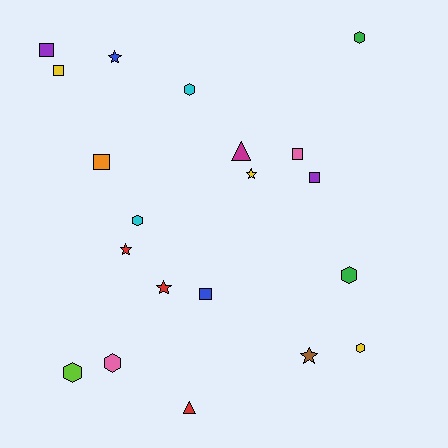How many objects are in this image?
There are 20 objects.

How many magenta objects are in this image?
There is 1 magenta object.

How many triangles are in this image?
There are 2 triangles.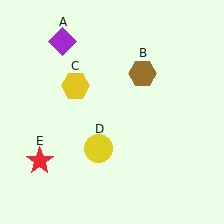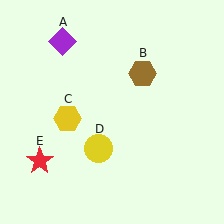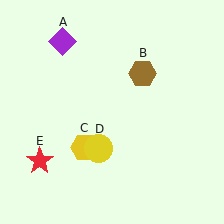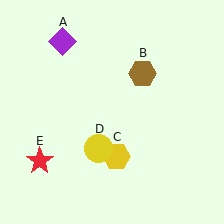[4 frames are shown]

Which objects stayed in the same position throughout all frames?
Purple diamond (object A) and brown hexagon (object B) and yellow circle (object D) and red star (object E) remained stationary.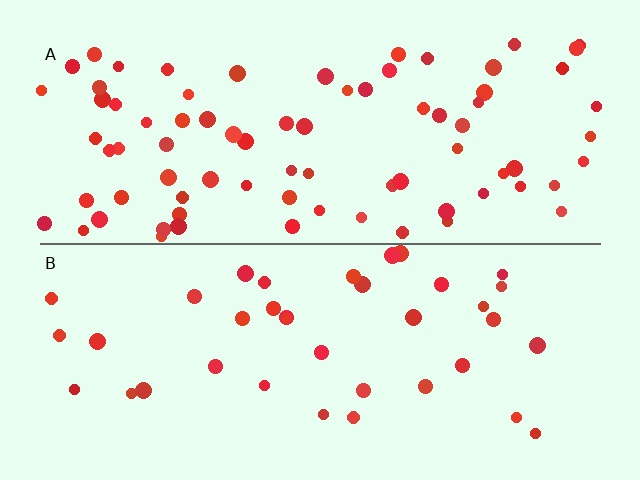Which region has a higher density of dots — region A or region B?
A (the top).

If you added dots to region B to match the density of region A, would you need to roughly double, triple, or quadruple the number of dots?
Approximately double.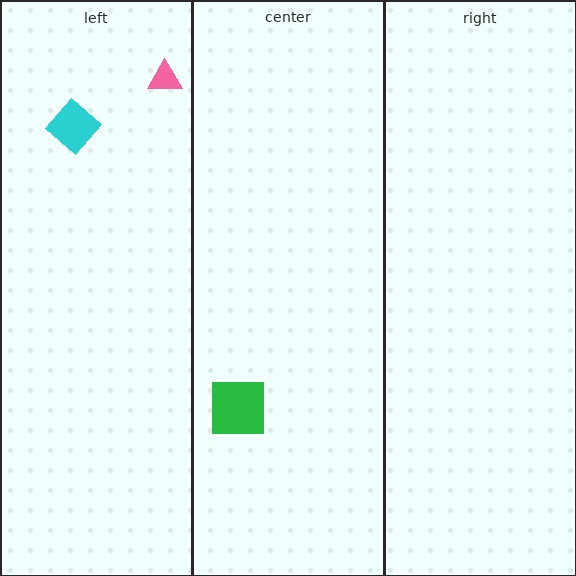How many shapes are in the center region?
1.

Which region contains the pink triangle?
The left region.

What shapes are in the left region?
The pink triangle, the cyan diamond.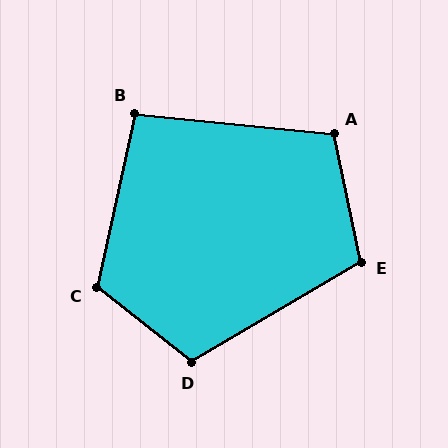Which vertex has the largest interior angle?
C, at approximately 116 degrees.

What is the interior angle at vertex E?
Approximately 109 degrees (obtuse).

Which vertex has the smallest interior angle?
B, at approximately 97 degrees.